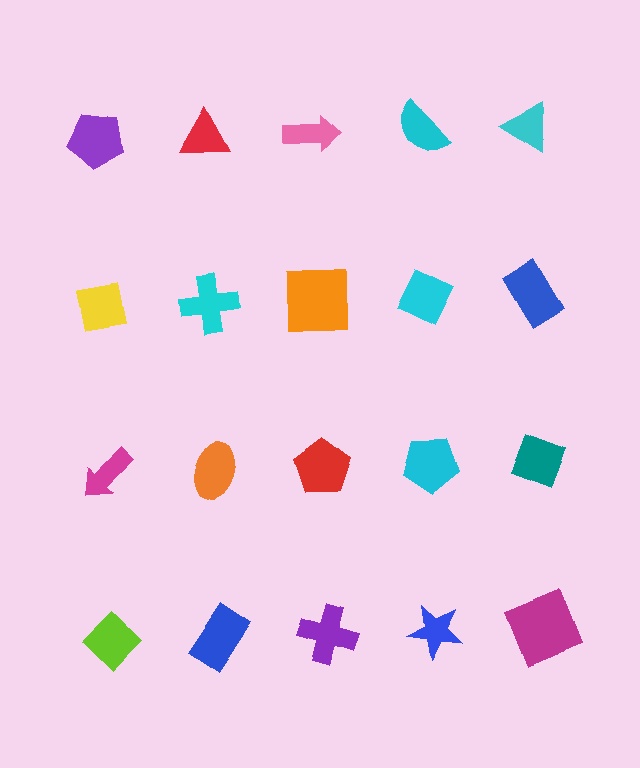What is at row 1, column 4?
A cyan semicircle.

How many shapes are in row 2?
5 shapes.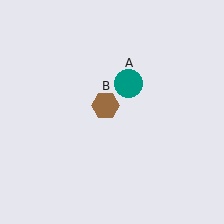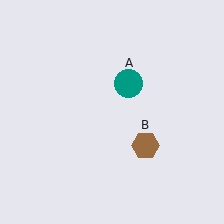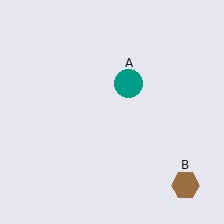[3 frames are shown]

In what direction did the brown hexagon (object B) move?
The brown hexagon (object B) moved down and to the right.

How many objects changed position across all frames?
1 object changed position: brown hexagon (object B).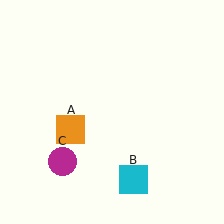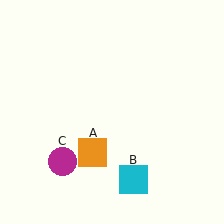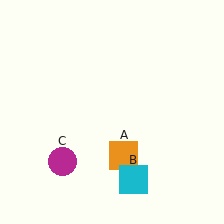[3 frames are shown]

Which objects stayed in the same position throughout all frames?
Cyan square (object B) and magenta circle (object C) remained stationary.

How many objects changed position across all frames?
1 object changed position: orange square (object A).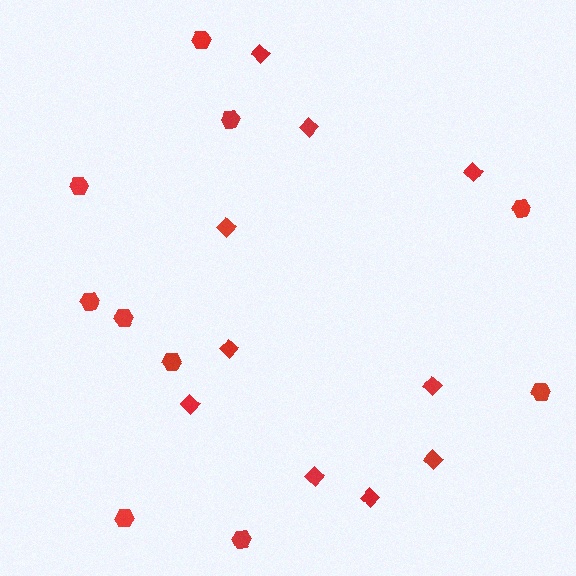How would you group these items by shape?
There are 2 groups: one group of hexagons (10) and one group of diamonds (10).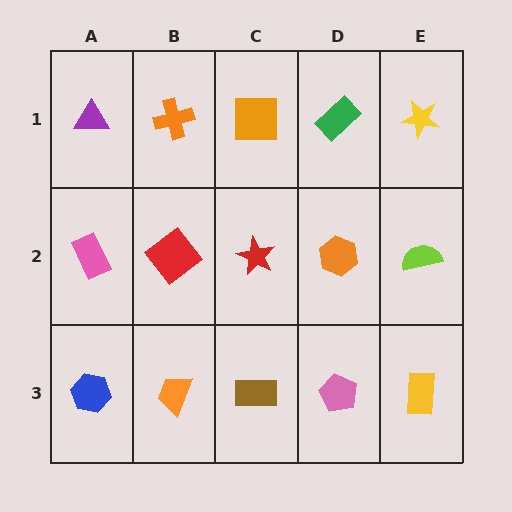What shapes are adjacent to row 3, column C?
A red star (row 2, column C), an orange trapezoid (row 3, column B), a pink pentagon (row 3, column D).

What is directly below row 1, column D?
An orange hexagon.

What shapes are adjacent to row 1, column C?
A red star (row 2, column C), an orange cross (row 1, column B), a green rectangle (row 1, column D).